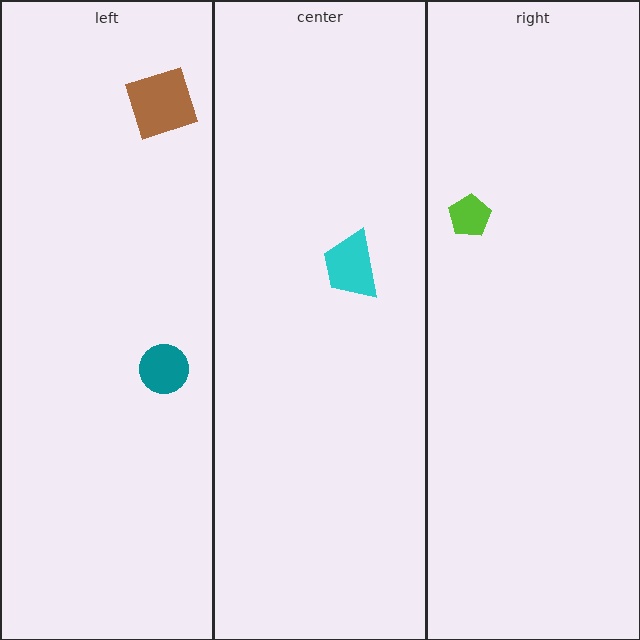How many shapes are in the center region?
1.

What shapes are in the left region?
The teal circle, the brown square.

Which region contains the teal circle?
The left region.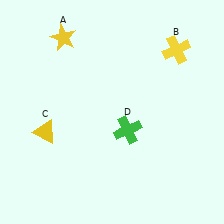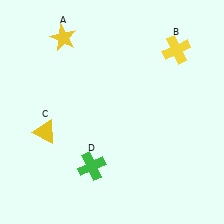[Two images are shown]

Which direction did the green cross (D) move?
The green cross (D) moved down.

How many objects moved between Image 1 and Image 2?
1 object moved between the two images.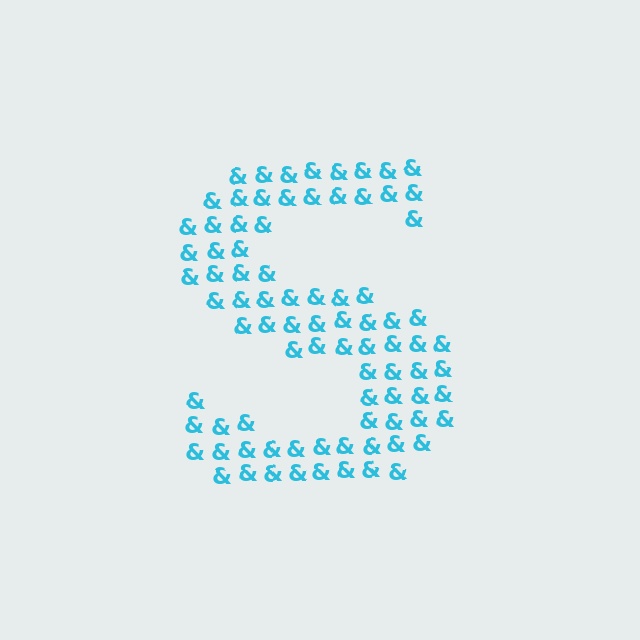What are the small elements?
The small elements are ampersands.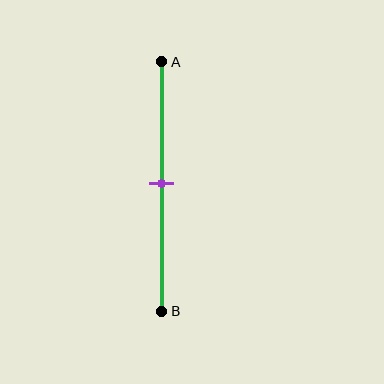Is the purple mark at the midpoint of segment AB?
Yes, the mark is approximately at the midpoint.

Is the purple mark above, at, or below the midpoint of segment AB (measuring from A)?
The purple mark is approximately at the midpoint of segment AB.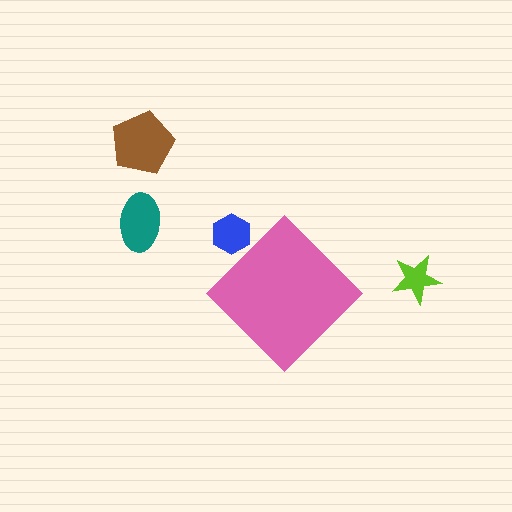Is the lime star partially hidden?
No, the lime star is fully visible.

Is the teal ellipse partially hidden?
No, the teal ellipse is fully visible.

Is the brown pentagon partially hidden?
No, the brown pentagon is fully visible.